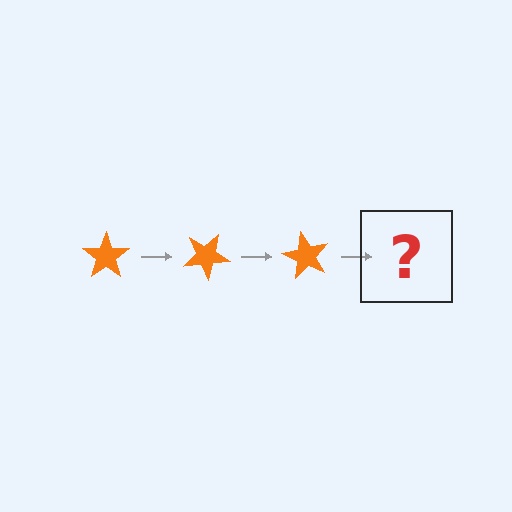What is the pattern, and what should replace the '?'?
The pattern is that the star rotates 30 degrees each step. The '?' should be an orange star rotated 90 degrees.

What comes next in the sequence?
The next element should be an orange star rotated 90 degrees.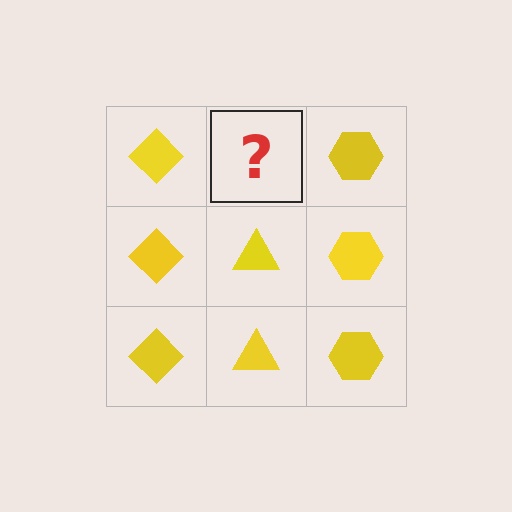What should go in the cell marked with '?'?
The missing cell should contain a yellow triangle.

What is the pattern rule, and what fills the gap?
The rule is that each column has a consistent shape. The gap should be filled with a yellow triangle.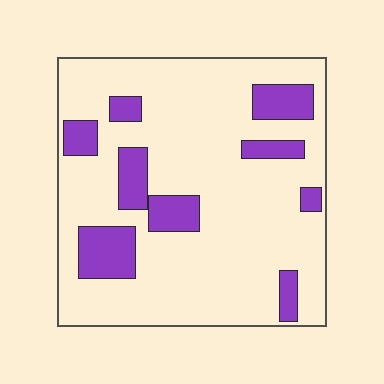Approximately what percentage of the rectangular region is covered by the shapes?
Approximately 20%.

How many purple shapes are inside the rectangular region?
9.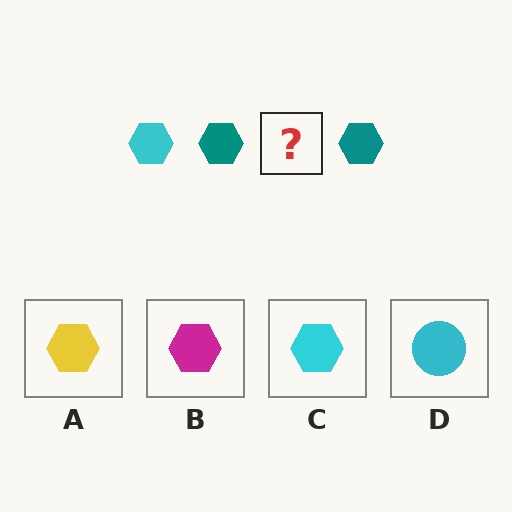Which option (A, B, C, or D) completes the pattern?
C.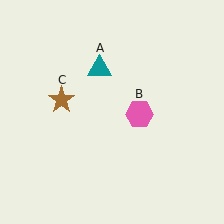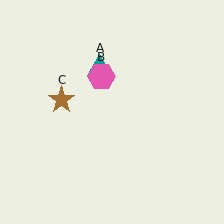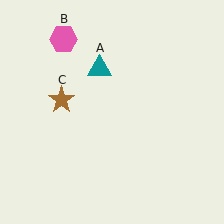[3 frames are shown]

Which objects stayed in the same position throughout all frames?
Teal triangle (object A) and brown star (object C) remained stationary.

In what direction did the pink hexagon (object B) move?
The pink hexagon (object B) moved up and to the left.